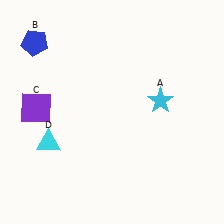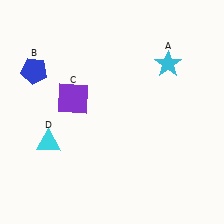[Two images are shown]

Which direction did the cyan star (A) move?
The cyan star (A) moved up.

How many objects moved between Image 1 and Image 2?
3 objects moved between the two images.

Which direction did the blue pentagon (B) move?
The blue pentagon (B) moved down.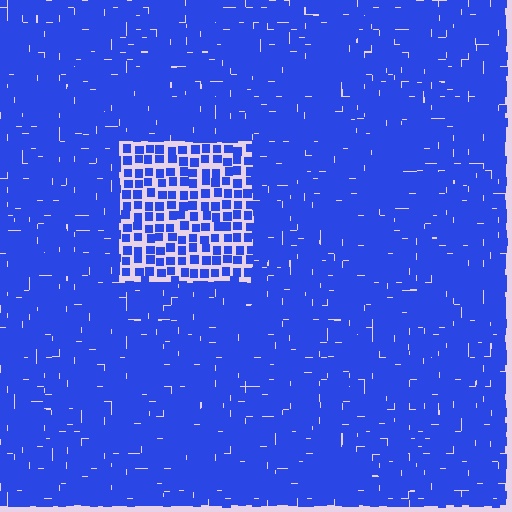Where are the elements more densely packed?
The elements are more densely packed outside the rectangle boundary.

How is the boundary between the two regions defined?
The boundary is defined by a change in element density (approximately 2.2x ratio). All elements are the same color, size, and shape.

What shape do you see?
I see a rectangle.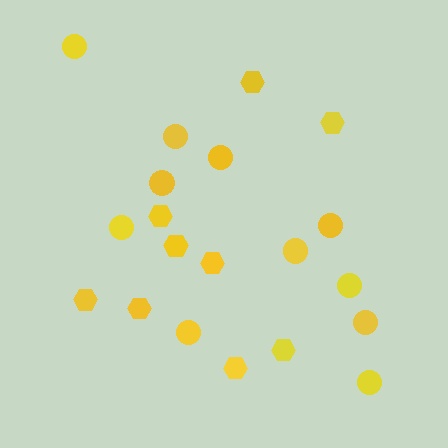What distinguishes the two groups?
There are 2 groups: one group of circles (11) and one group of hexagons (9).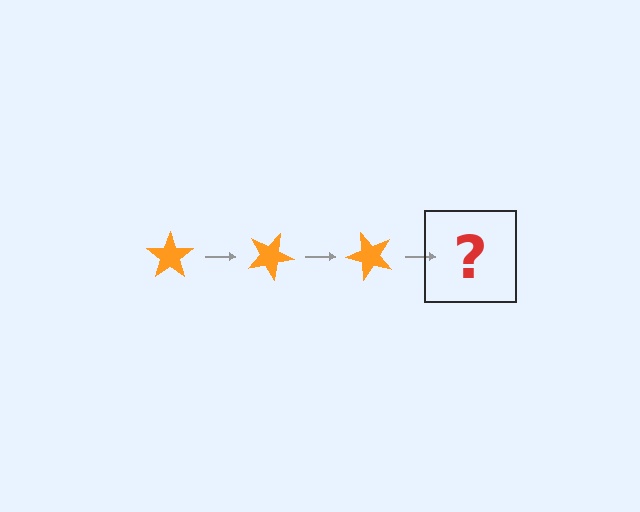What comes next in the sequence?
The next element should be an orange star rotated 75 degrees.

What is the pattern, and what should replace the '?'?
The pattern is that the star rotates 25 degrees each step. The '?' should be an orange star rotated 75 degrees.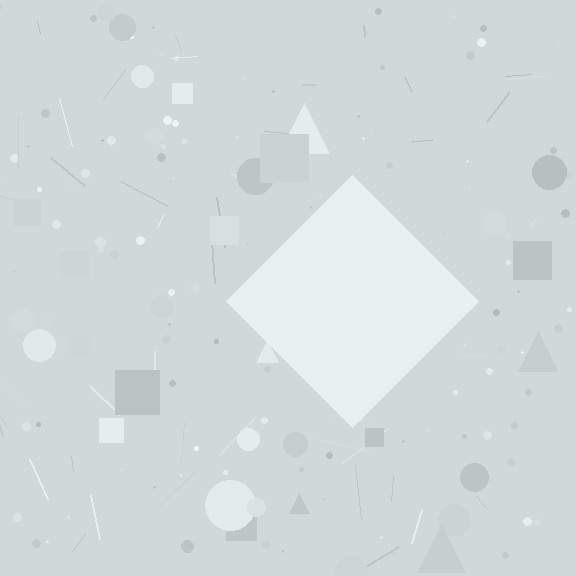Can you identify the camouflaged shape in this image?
The camouflaged shape is a diamond.